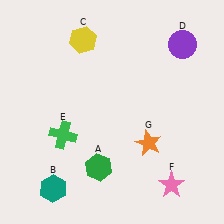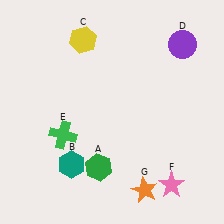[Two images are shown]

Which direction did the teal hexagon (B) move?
The teal hexagon (B) moved up.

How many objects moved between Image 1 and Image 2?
2 objects moved between the two images.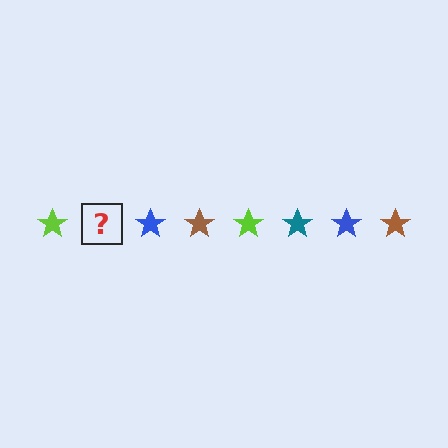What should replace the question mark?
The question mark should be replaced with a teal star.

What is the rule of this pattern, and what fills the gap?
The rule is that the pattern cycles through lime, teal, blue, brown stars. The gap should be filled with a teal star.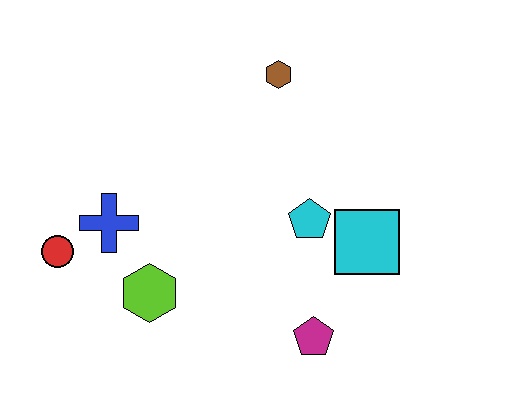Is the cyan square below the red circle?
No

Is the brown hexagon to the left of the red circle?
No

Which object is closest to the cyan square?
The cyan pentagon is closest to the cyan square.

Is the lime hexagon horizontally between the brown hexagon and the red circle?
Yes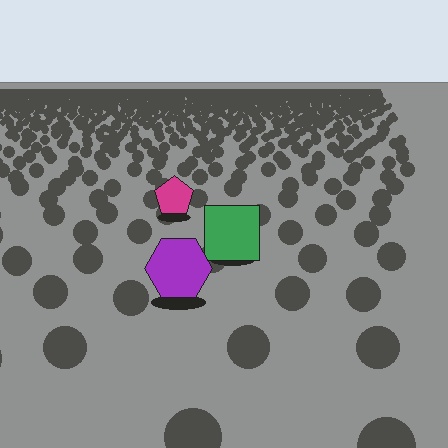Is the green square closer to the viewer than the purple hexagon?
No. The purple hexagon is closer — you can tell from the texture gradient: the ground texture is coarser near it.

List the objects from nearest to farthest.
From nearest to farthest: the purple hexagon, the green square, the magenta pentagon.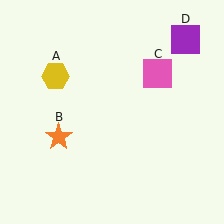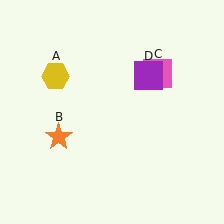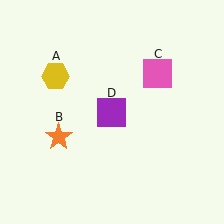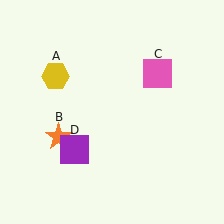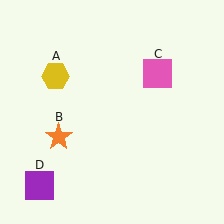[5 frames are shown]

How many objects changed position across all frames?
1 object changed position: purple square (object D).